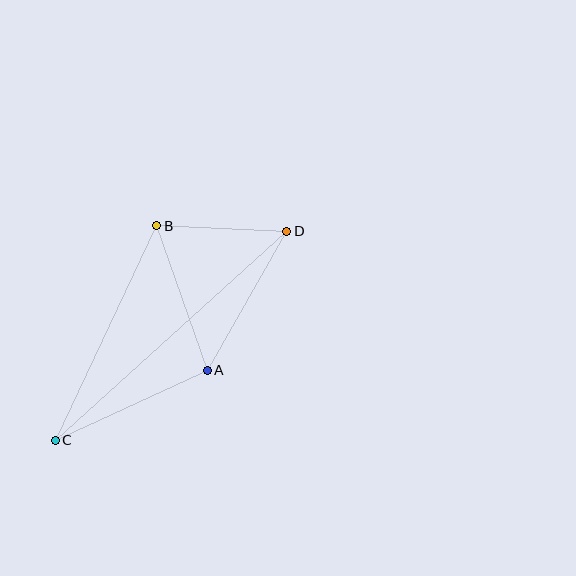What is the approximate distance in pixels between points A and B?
The distance between A and B is approximately 153 pixels.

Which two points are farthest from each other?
Points C and D are farthest from each other.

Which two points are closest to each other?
Points B and D are closest to each other.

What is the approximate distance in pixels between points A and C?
The distance between A and C is approximately 167 pixels.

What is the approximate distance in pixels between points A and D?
The distance between A and D is approximately 160 pixels.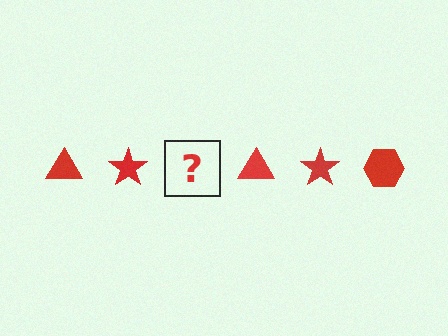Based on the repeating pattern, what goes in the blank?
The blank should be a red hexagon.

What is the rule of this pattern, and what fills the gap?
The rule is that the pattern cycles through triangle, star, hexagon shapes in red. The gap should be filled with a red hexagon.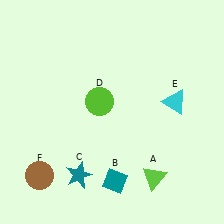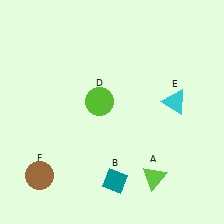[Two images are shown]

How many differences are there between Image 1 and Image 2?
There is 1 difference between the two images.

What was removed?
The teal star (C) was removed in Image 2.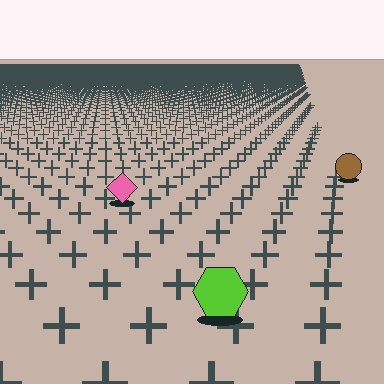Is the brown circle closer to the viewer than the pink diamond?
No. The pink diamond is closer — you can tell from the texture gradient: the ground texture is coarser near it.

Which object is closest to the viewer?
The lime hexagon is closest. The texture marks near it are larger and more spread out.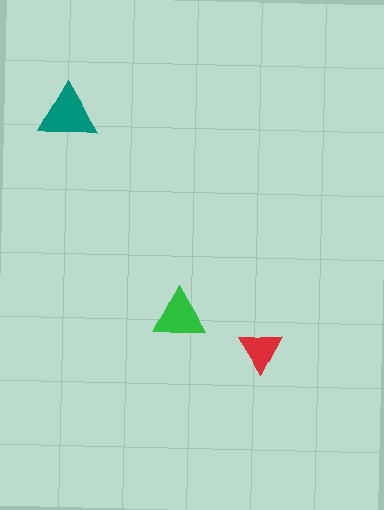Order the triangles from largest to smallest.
the teal one, the green one, the red one.